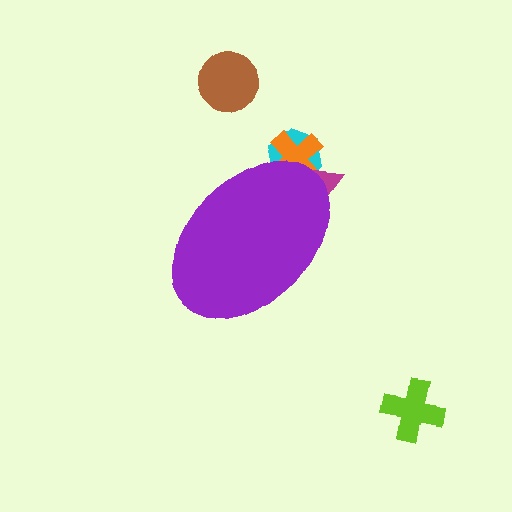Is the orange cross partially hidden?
Yes, the orange cross is partially hidden behind the purple ellipse.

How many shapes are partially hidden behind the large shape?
3 shapes are partially hidden.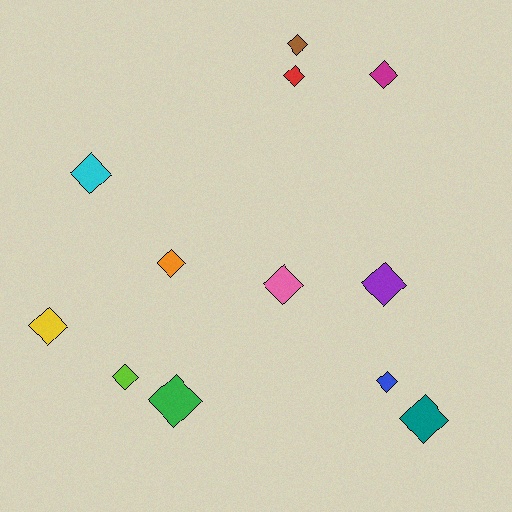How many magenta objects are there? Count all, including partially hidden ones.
There is 1 magenta object.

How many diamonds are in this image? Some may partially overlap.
There are 12 diamonds.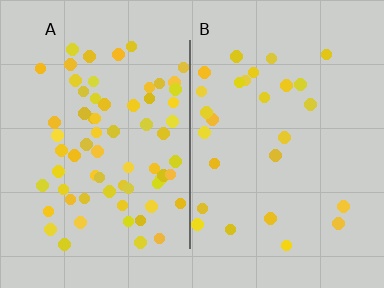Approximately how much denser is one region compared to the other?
Approximately 2.5× — region A over region B.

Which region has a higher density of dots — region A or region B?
A (the left).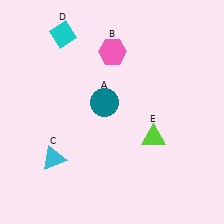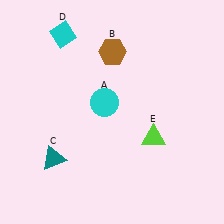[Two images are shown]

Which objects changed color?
A changed from teal to cyan. B changed from pink to brown. C changed from cyan to teal.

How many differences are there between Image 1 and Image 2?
There are 3 differences between the two images.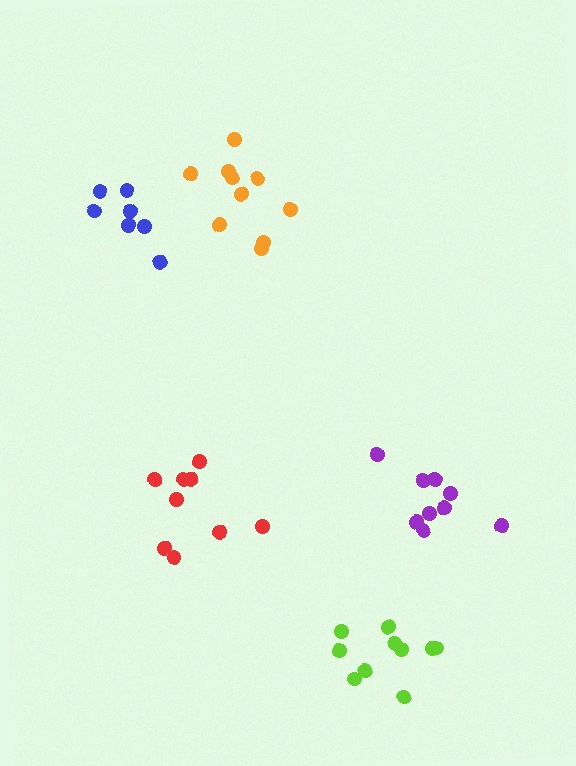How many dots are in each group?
Group 1: 9 dots, Group 2: 9 dots, Group 3: 10 dots, Group 4: 10 dots, Group 5: 7 dots (45 total).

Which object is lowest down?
The lime cluster is bottommost.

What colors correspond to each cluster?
The clusters are colored: red, purple, orange, lime, blue.